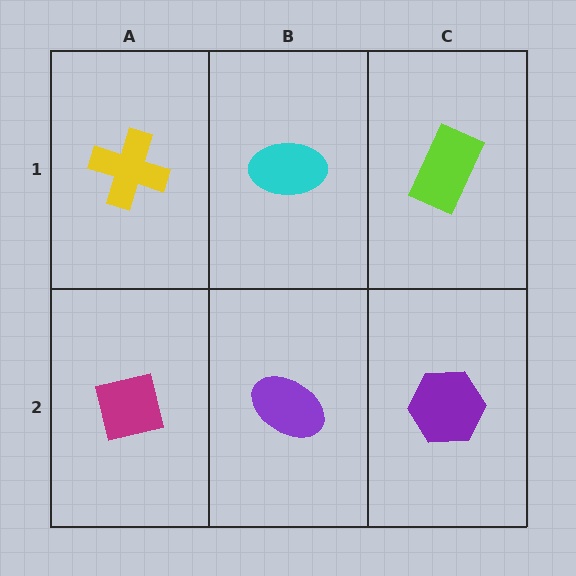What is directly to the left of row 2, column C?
A purple ellipse.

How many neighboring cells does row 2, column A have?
2.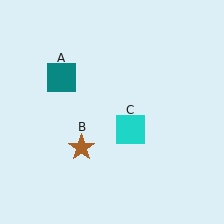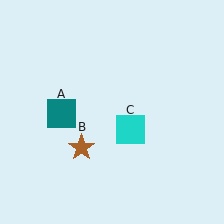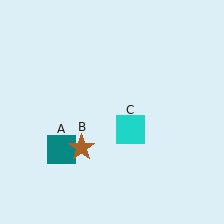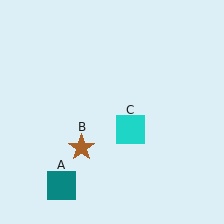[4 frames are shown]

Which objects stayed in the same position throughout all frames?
Brown star (object B) and cyan square (object C) remained stationary.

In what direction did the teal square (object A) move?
The teal square (object A) moved down.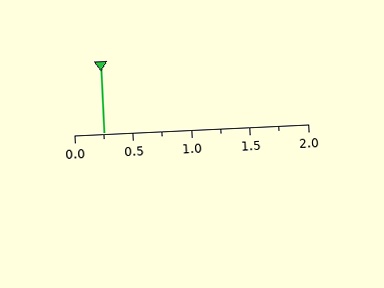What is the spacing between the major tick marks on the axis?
The major ticks are spaced 0.5 apart.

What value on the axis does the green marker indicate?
The marker indicates approximately 0.25.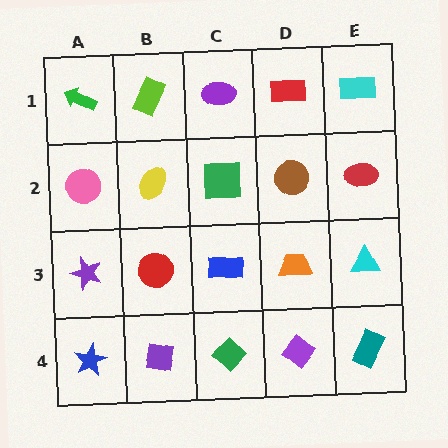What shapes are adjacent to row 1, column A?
A pink circle (row 2, column A), a lime rectangle (row 1, column B).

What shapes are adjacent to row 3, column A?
A pink circle (row 2, column A), a blue star (row 4, column A), a red circle (row 3, column B).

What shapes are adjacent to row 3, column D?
A brown circle (row 2, column D), a purple diamond (row 4, column D), a blue rectangle (row 3, column C), a cyan triangle (row 3, column E).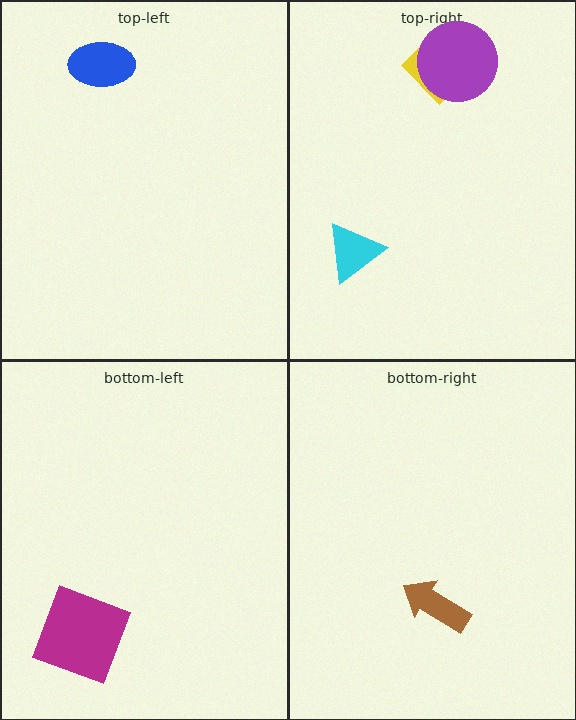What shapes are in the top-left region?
The blue ellipse.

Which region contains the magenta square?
The bottom-left region.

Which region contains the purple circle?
The top-right region.